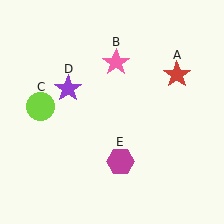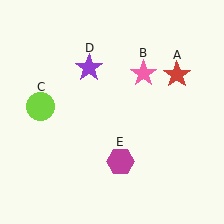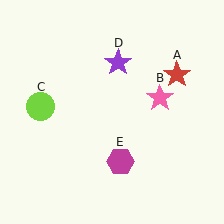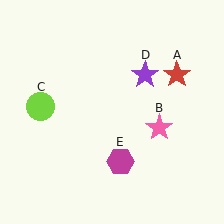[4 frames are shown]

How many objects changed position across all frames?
2 objects changed position: pink star (object B), purple star (object D).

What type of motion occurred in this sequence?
The pink star (object B), purple star (object D) rotated clockwise around the center of the scene.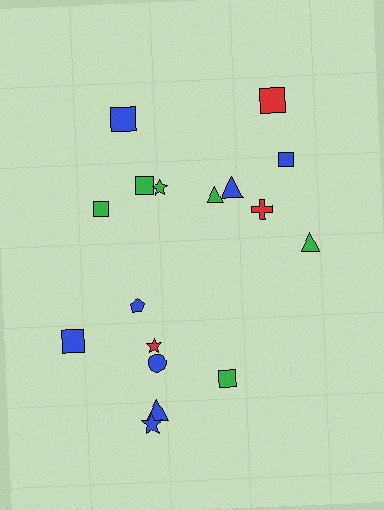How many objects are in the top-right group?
There are 6 objects.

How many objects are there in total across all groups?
There are 17 objects.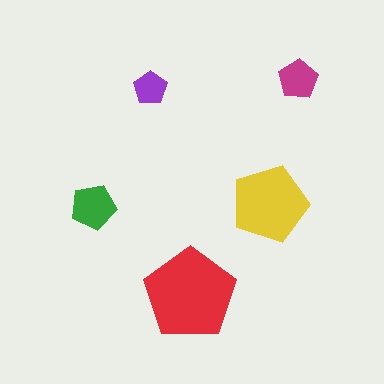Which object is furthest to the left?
The green pentagon is leftmost.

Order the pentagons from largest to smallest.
the red one, the yellow one, the green one, the magenta one, the purple one.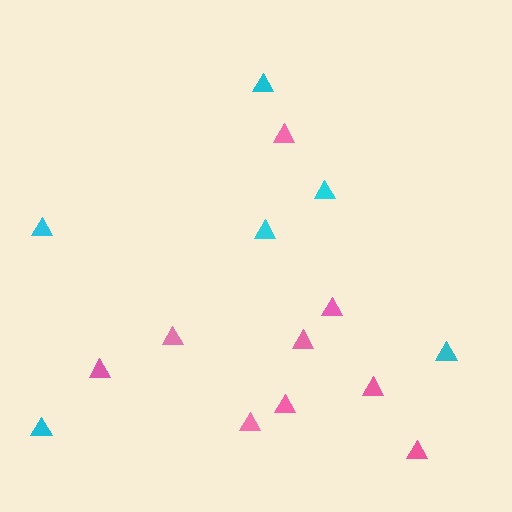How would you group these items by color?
There are 2 groups: one group of pink triangles (9) and one group of cyan triangles (6).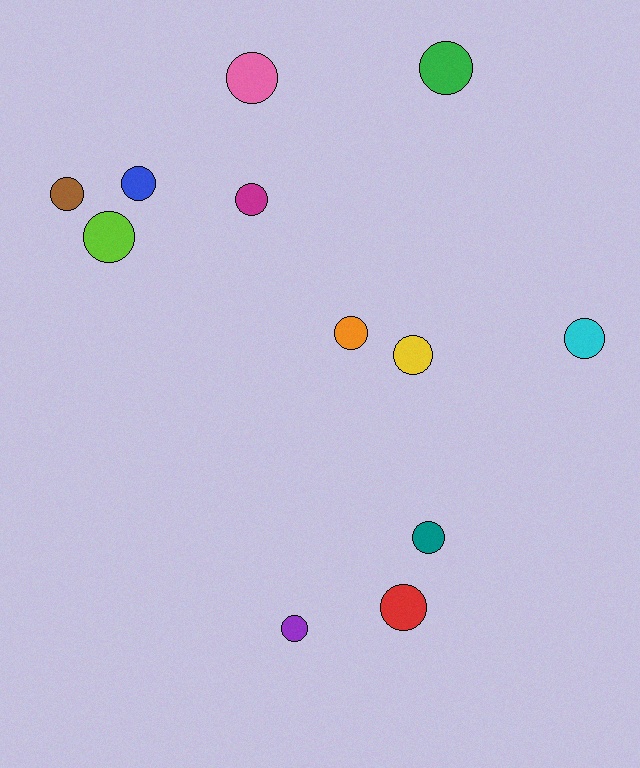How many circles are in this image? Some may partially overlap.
There are 12 circles.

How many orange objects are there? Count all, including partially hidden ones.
There is 1 orange object.